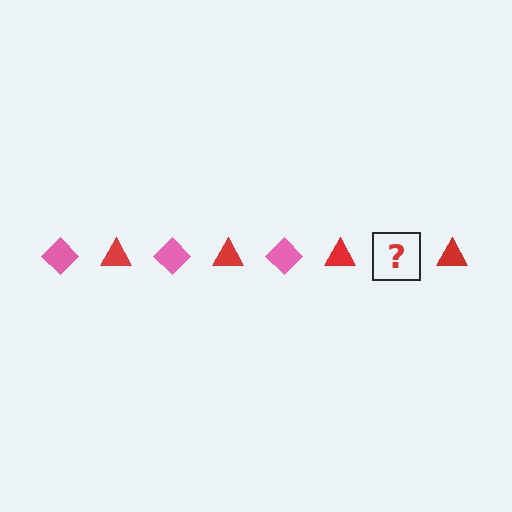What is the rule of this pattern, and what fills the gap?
The rule is that the pattern alternates between pink diamond and red triangle. The gap should be filled with a pink diamond.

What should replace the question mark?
The question mark should be replaced with a pink diamond.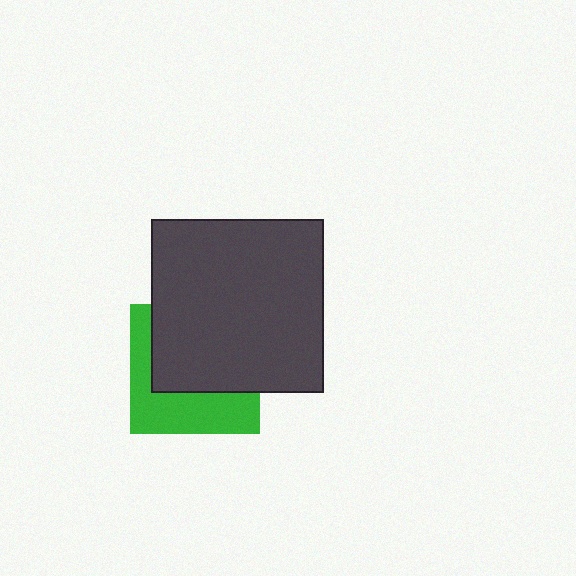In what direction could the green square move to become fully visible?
The green square could move down. That would shift it out from behind the dark gray square entirely.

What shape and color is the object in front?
The object in front is a dark gray square.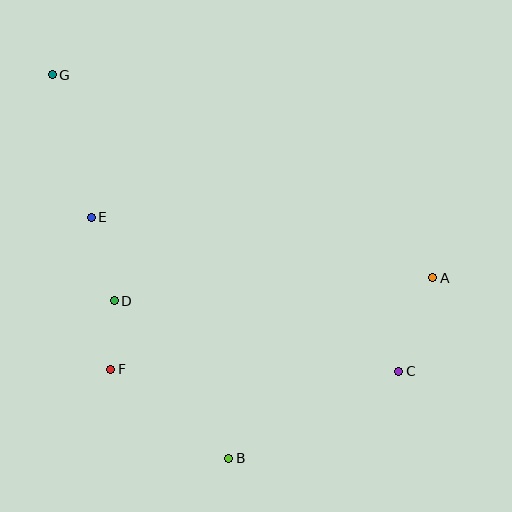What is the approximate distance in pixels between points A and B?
The distance between A and B is approximately 273 pixels.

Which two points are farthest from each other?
Points C and G are farthest from each other.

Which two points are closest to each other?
Points D and F are closest to each other.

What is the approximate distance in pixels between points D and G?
The distance between D and G is approximately 234 pixels.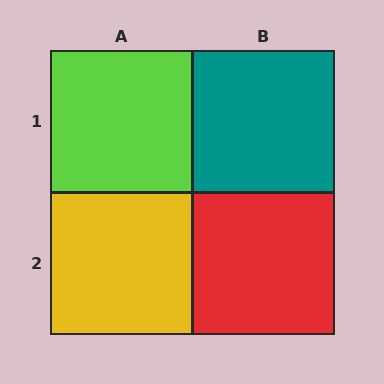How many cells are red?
1 cell is red.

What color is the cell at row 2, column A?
Yellow.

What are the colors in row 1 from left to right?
Lime, teal.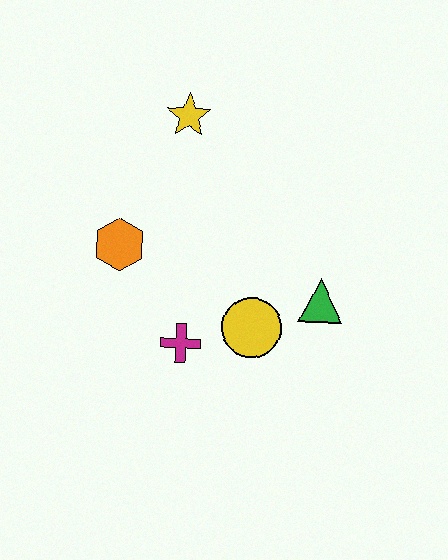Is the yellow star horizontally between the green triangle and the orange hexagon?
Yes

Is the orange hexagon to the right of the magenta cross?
No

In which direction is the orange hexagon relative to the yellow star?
The orange hexagon is below the yellow star.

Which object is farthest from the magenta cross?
The yellow star is farthest from the magenta cross.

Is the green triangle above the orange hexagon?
No